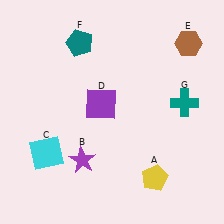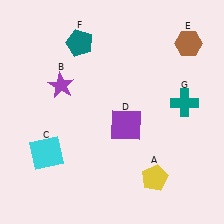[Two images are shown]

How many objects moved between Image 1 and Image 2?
2 objects moved between the two images.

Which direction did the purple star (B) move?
The purple star (B) moved up.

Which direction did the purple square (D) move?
The purple square (D) moved right.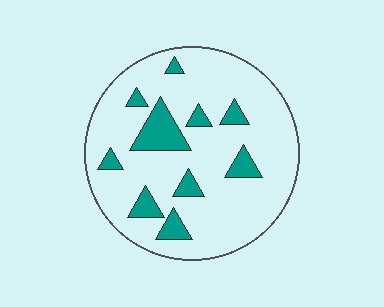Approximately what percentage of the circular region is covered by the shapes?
Approximately 15%.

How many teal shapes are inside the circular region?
10.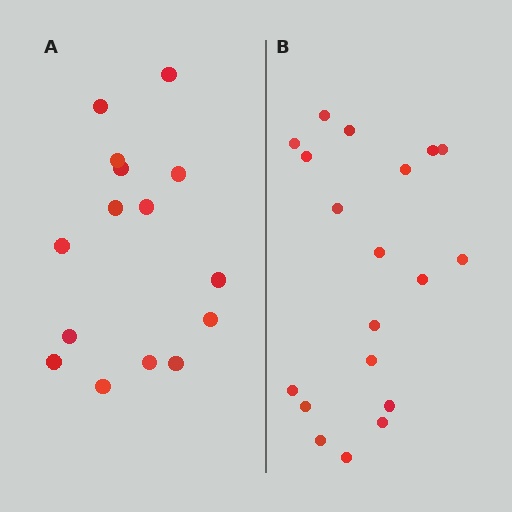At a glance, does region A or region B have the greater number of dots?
Region B (the right region) has more dots.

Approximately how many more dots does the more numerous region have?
Region B has about 4 more dots than region A.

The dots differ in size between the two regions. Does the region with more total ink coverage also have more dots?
No. Region A has more total ink coverage because its dots are larger, but region B actually contains more individual dots. Total area can be misleading — the number of items is what matters here.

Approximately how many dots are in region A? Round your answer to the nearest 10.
About 20 dots. (The exact count is 15, which rounds to 20.)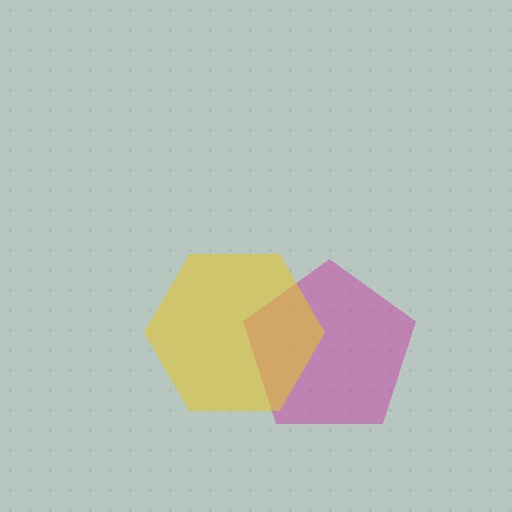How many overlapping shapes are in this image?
There are 2 overlapping shapes in the image.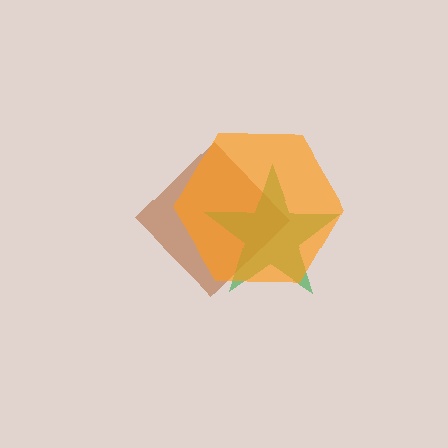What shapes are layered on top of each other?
The layered shapes are: a brown diamond, a green star, an orange hexagon.